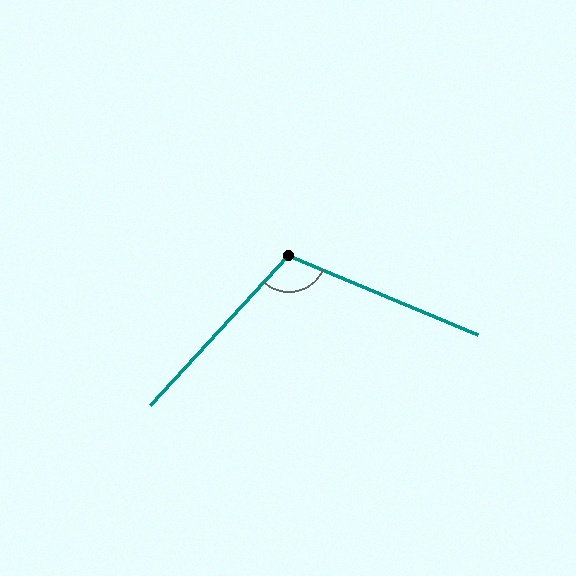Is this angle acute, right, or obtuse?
It is obtuse.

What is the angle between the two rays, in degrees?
Approximately 110 degrees.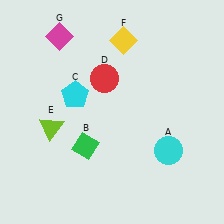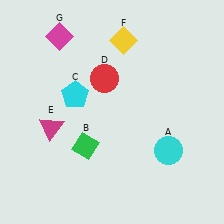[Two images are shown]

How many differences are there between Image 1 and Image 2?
There is 1 difference between the two images.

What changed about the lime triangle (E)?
In Image 1, E is lime. In Image 2, it changed to magenta.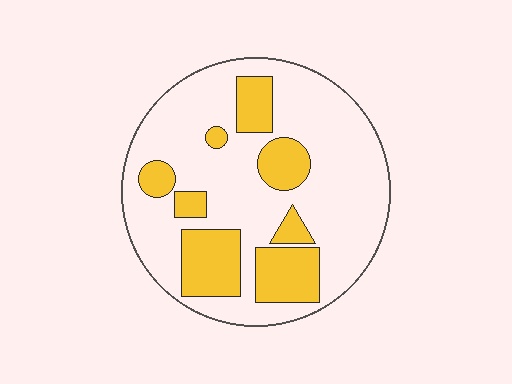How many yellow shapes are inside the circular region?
8.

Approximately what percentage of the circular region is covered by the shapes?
Approximately 25%.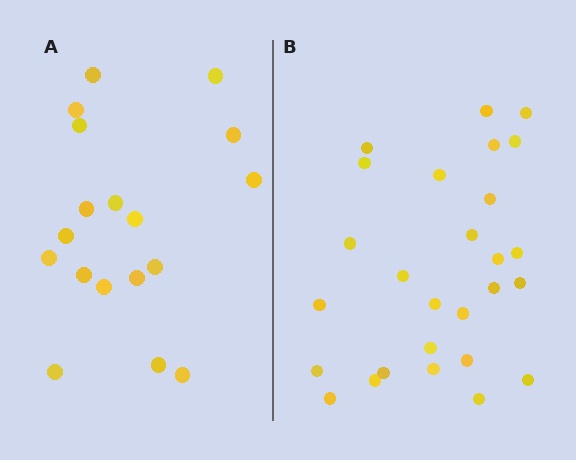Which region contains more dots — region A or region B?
Region B (the right region) has more dots.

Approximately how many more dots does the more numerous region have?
Region B has roughly 8 or so more dots than region A.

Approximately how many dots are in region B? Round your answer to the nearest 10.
About 30 dots. (The exact count is 27, which rounds to 30.)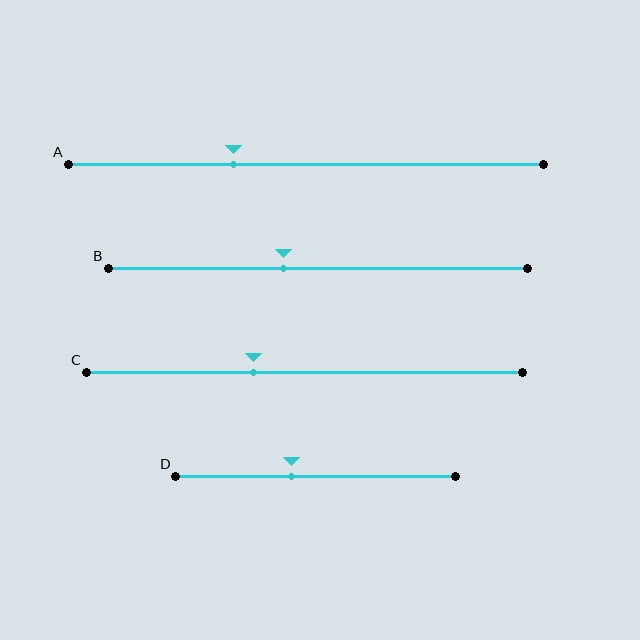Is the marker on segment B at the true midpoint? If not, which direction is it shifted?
No, the marker on segment B is shifted to the left by about 8% of the segment length.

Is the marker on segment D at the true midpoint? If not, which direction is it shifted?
No, the marker on segment D is shifted to the left by about 8% of the segment length.